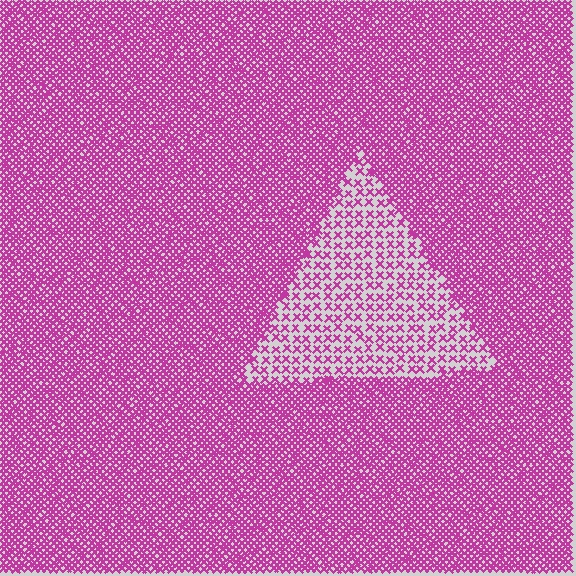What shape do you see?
I see a triangle.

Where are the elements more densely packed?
The elements are more densely packed outside the triangle boundary.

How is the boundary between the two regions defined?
The boundary is defined by a change in element density (approximately 2.7x ratio). All elements are the same color, size, and shape.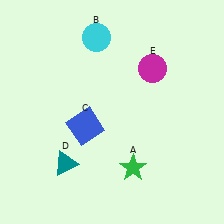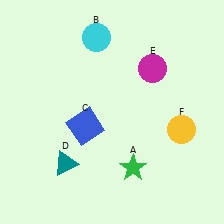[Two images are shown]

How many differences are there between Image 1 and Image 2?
There is 1 difference between the two images.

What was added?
A yellow circle (F) was added in Image 2.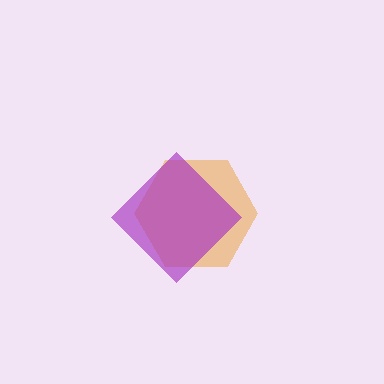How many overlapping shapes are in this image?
There are 2 overlapping shapes in the image.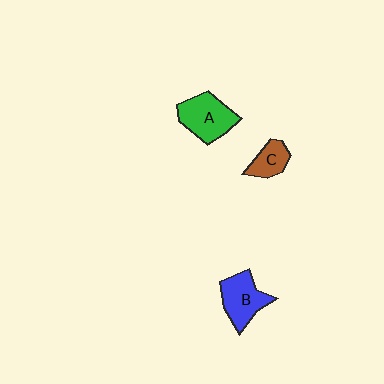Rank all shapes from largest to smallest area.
From largest to smallest: A (green), B (blue), C (brown).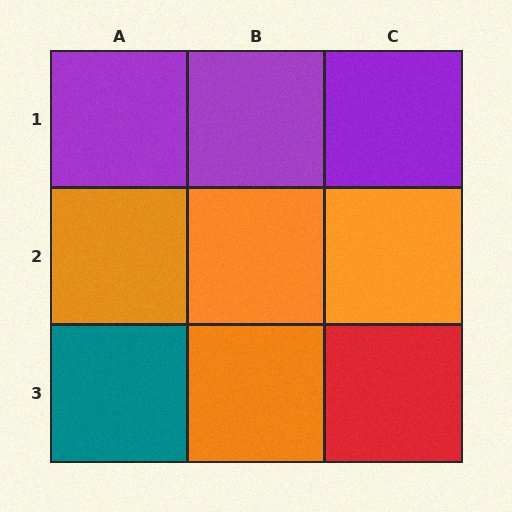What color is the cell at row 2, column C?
Orange.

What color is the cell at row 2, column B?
Orange.